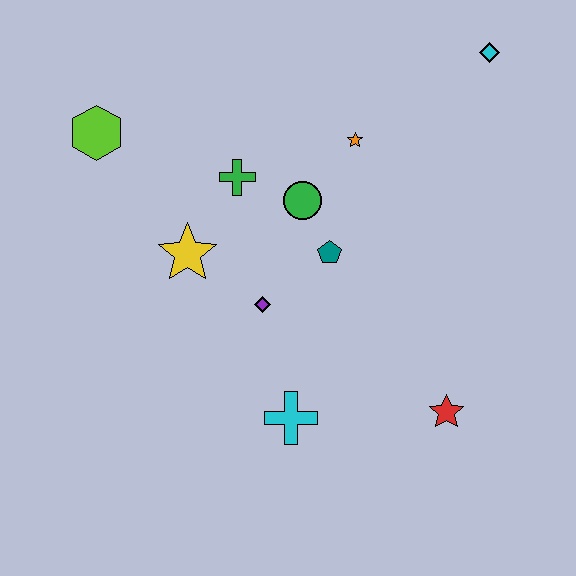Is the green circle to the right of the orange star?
No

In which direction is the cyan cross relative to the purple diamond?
The cyan cross is below the purple diamond.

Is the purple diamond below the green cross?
Yes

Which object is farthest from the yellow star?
The cyan diamond is farthest from the yellow star.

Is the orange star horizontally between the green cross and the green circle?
No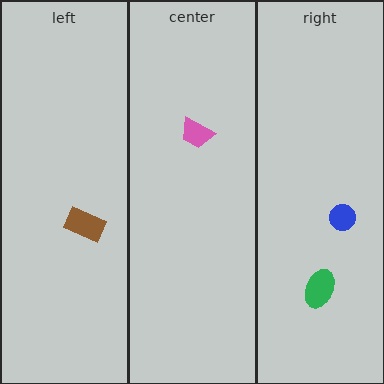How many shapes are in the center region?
1.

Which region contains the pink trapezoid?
The center region.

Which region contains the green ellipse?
The right region.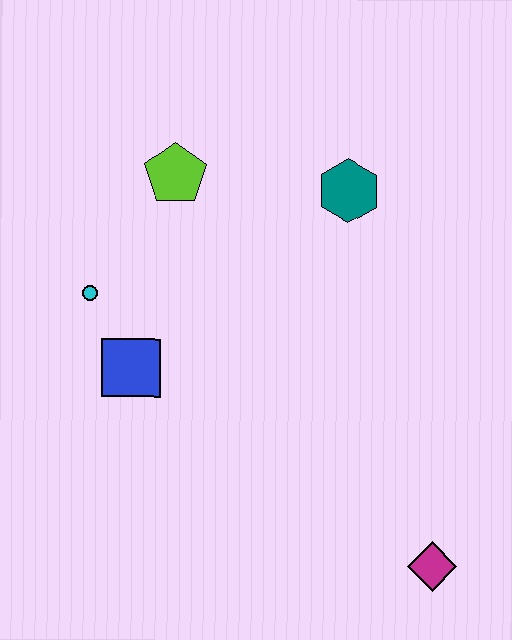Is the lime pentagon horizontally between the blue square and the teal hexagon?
Yes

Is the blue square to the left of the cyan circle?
No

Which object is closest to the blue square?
The cyan circle is closest to the blue square.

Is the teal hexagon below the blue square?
No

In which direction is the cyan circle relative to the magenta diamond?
The cyan circle is to the left of the magenta diamond.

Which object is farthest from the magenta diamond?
The lime pentagon is farthest from the magenta diamond.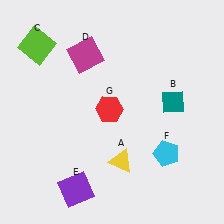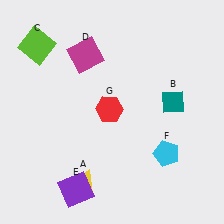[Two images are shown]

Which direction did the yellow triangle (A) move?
The yellow triangle (A) moved left.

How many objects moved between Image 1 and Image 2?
1 object moved between the two images.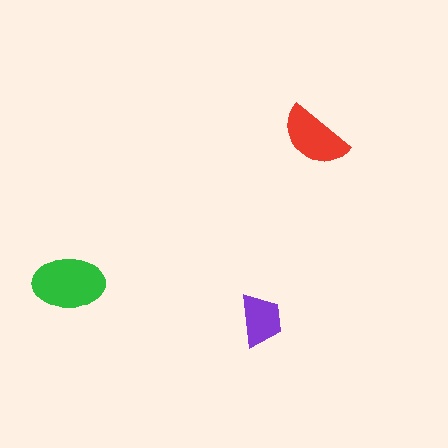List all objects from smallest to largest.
The purple trapezoid, the red semicircle, the green ellipse.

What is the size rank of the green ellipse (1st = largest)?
1st.